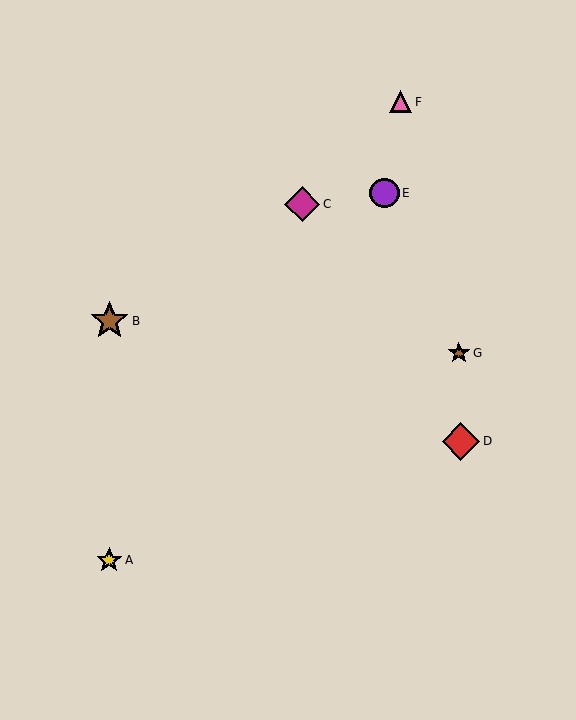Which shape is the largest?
The brown star (labeled B) is the largest.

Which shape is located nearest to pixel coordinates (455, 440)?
The red diamond (labeled D) at (461, 441) is nearest to that location.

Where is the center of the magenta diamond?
The center of the magenta diamond is at (302, 204).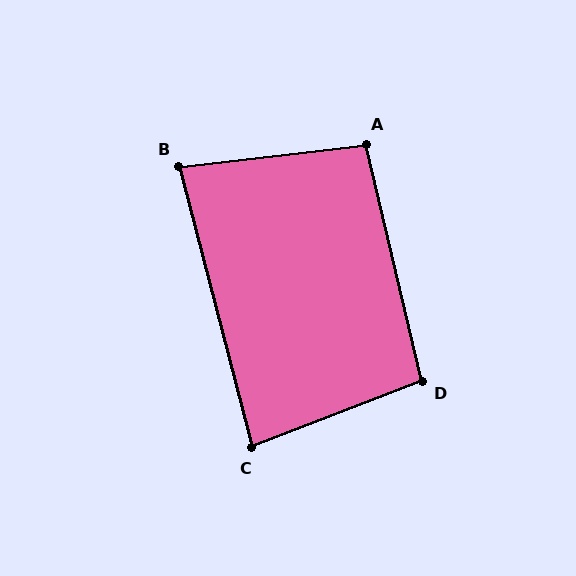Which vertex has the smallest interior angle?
B, at approximately 82 degrees.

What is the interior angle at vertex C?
Approximately 83 degrees (acute).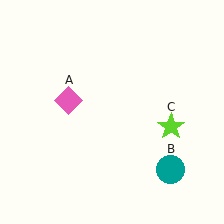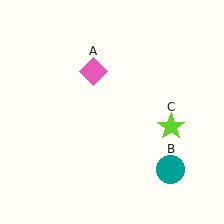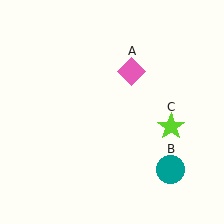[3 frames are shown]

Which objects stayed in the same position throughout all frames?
Teal circle (object B) and lime star (object C) remained stationary.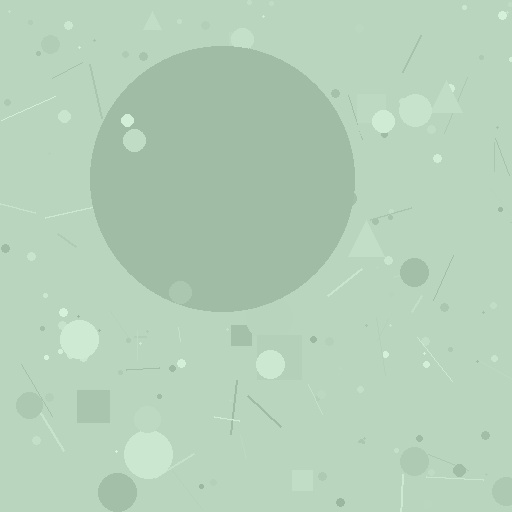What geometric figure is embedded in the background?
A circle is embedded in the background.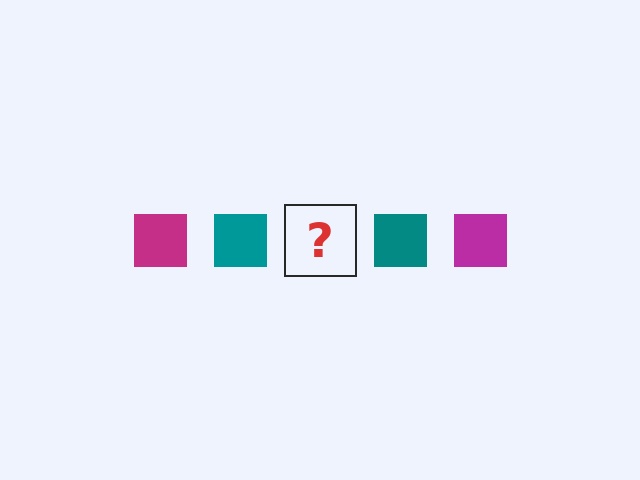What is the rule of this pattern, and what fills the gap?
The rule is that the pattern cycles through magenta, teal squares. The gap should be filled with a magenta square.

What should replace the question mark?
The question mark should be replaced with a magenta square.